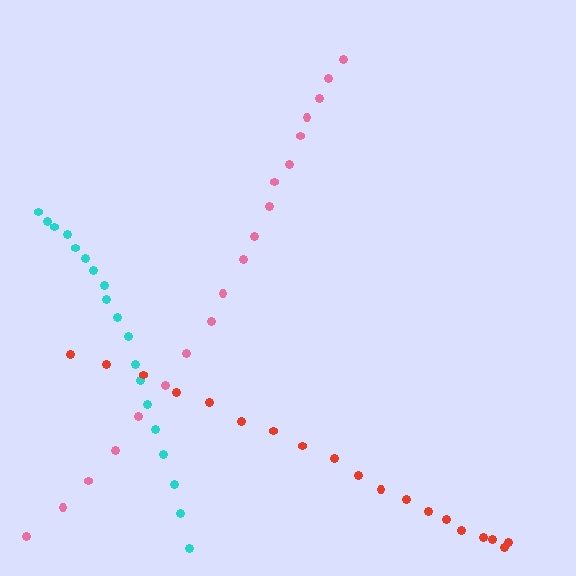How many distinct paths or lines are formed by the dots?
There are 3 distinct paths.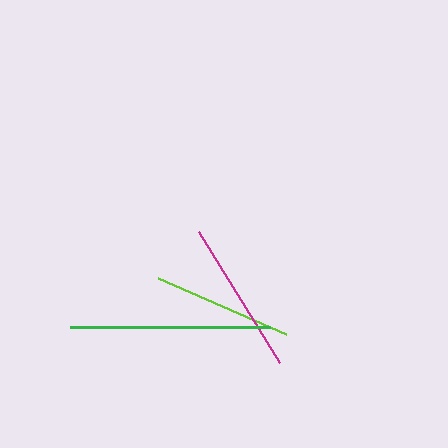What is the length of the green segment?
The green segment is approximately 200 pixels long.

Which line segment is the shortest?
The lime line is the shortest at approximately 139 pixels.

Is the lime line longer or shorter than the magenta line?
The magenta line is longer than the lime line.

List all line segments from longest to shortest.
From longest to shortest: green, magenta, lime.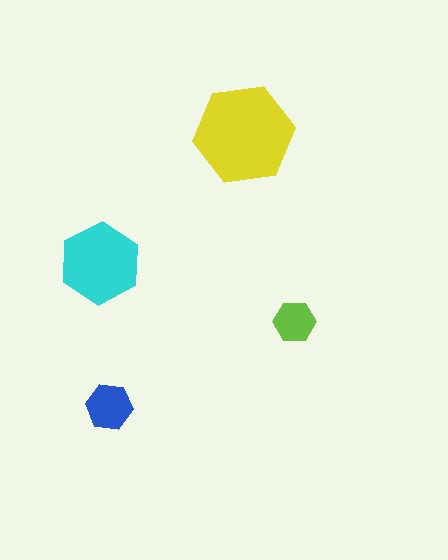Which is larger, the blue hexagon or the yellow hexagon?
The yellow one.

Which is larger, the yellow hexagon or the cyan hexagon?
The yellow one.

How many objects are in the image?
There are 4 objects in the image.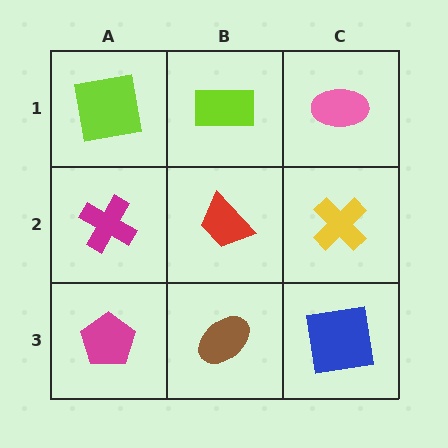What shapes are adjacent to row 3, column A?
A magenta cross (row 2, column A), a brown ellipse (row 3, column B).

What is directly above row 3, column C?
A yellow cross.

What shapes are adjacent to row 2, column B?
A lime rectangle (row 1, column B), a brown ellipse (row 3, column B), a magenta cross (row 2, column A), a yellow cross (row 2, column C).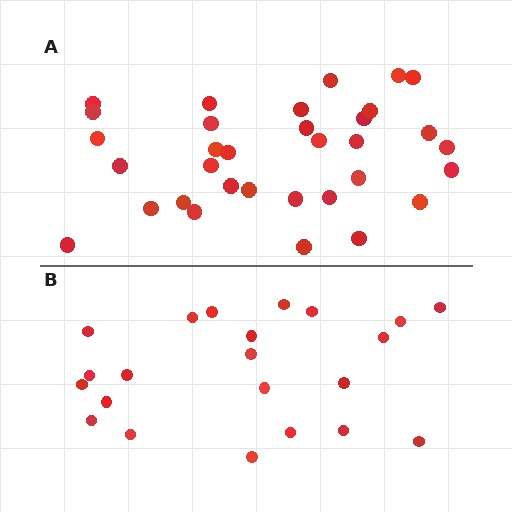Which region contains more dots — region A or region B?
Region A (the top region) has more dots.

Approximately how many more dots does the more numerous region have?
Region A has roughly 12 or so more dots than region B.